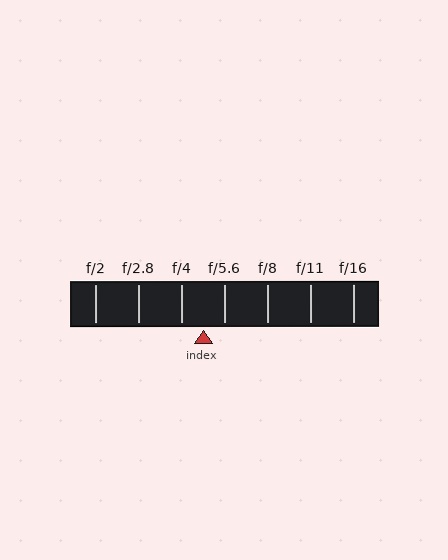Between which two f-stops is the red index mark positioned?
The index mark is between f/4 and f/5.6.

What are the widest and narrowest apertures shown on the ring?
The widest aperture shown is f/2 and the narrowest is f/16.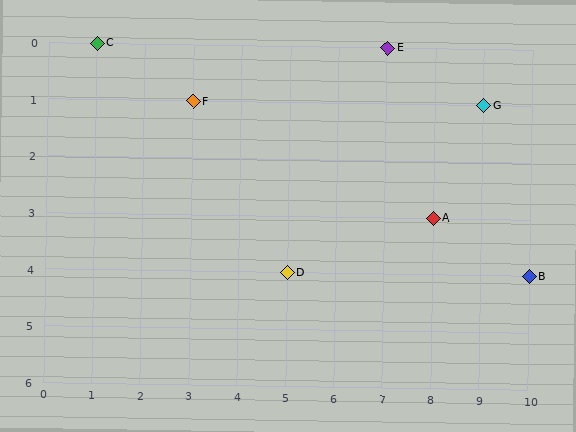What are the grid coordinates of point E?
Point E is at grid coordinates (7, 0).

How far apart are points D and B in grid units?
Points D and B are 5 columns apart.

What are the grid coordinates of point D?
Point D is at grid coordinates (5, 4).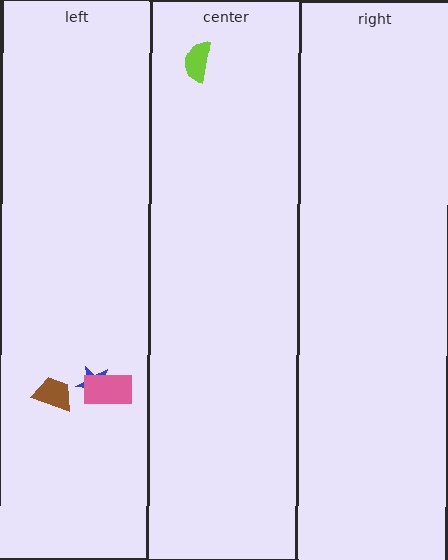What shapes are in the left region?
The brown trapezoid, the blue star, the pink rectangle.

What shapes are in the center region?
The lime semicircle.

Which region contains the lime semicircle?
The center region.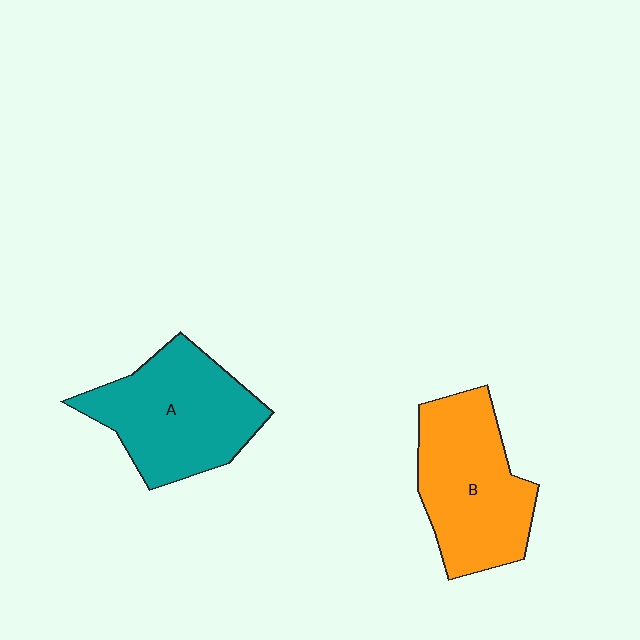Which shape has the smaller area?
Shape B (orange).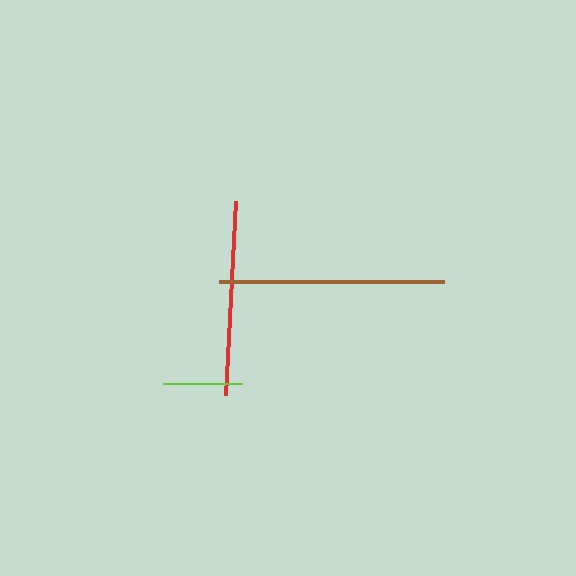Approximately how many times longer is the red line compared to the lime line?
The red line is approximately 2.5 times the length of the lime line.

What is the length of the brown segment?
The brown segment is approximately 225 pixels long.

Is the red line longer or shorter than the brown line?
The brown line is longer than the red line.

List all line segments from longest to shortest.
From longest to shortest: brown, red, lime.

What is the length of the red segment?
The red segment is approximately 195 pixels long.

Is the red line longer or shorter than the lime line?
The red line is longer than the lime line.